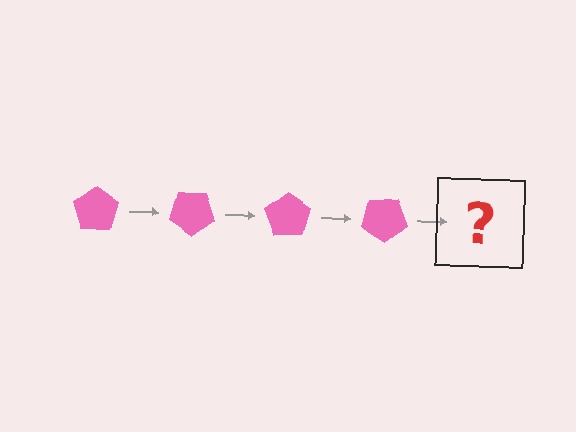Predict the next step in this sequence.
The next step is a pink pentagon rotated 140 degrees.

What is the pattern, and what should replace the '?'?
The pattern is that the pentagon rotates 35 degrees each step. The '?' should be a pink pentagon rotated 140 degrees.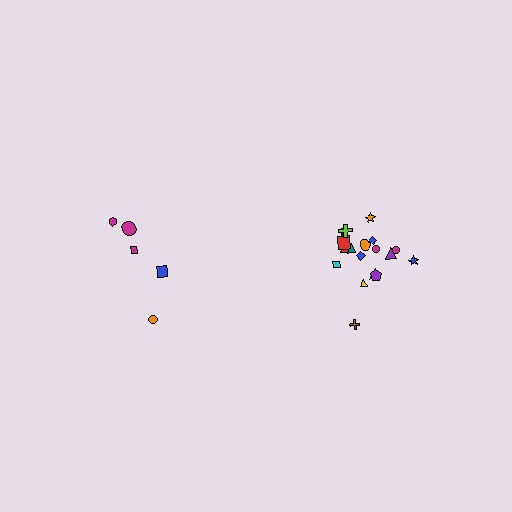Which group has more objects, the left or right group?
The right group.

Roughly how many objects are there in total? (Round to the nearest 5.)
Roughly 25 objects in total.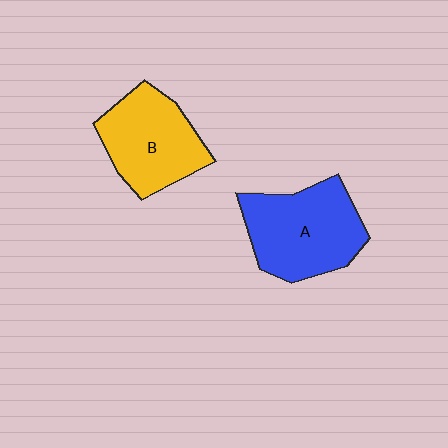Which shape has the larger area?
Shape A (blue).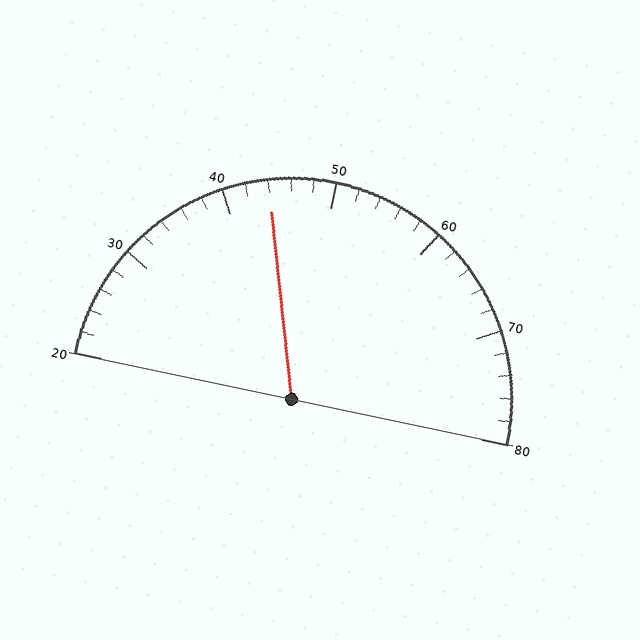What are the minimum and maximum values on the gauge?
The gauge ranges from 20 to 80.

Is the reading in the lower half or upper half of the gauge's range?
The reading is in the lower half of the range (20 to 80).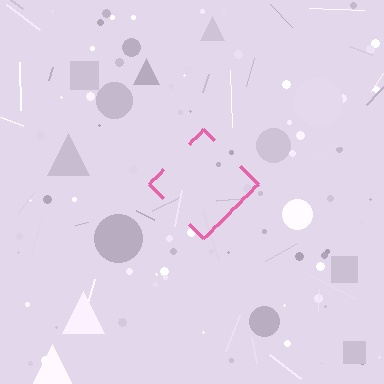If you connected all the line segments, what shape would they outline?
They would outline a diamond.